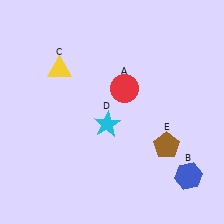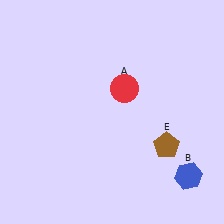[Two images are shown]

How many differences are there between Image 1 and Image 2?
There are 2 differences between the two images.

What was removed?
The cyan star (D), the yellow triangle (C) were removed in Image 2.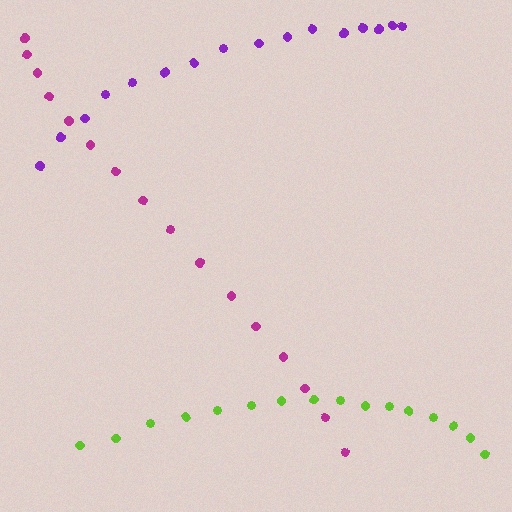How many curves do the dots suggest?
There are 3 distinct paths.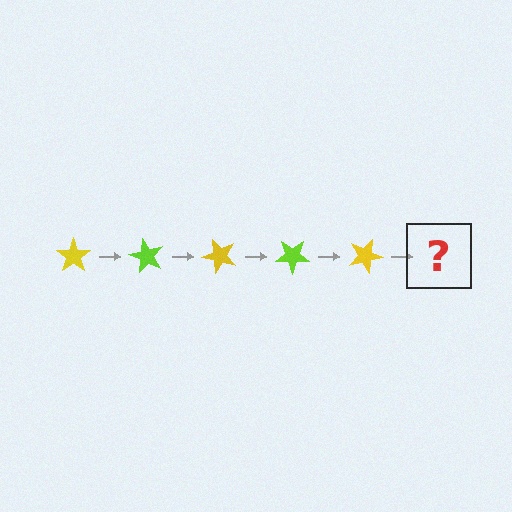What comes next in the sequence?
The next element should be a lime star, rotated 300 degrees from the start.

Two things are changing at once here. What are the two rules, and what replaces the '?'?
The two rules are that it rotates 60 degrees each step and the color cycles through yellow and lime. The '?' should be a lime star, rotated 300 degrees from the start.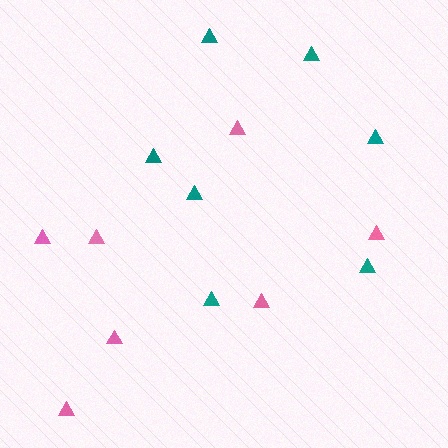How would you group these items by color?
There are 2 groups: one group of pink triangles (7) and one group of teal triangles (7).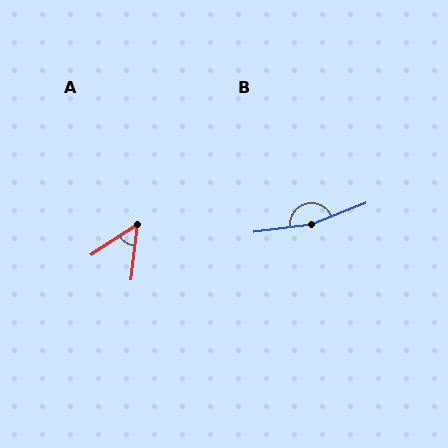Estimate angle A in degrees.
Approximately 49 degrees.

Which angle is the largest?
B, at approximately 166 degrees.